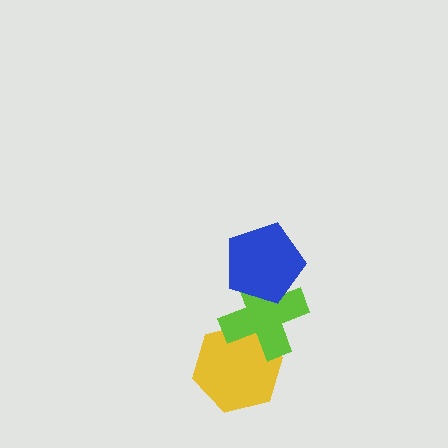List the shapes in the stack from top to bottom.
From top to bottom: the blue pentagon, the lime cross, the yellow hexagon.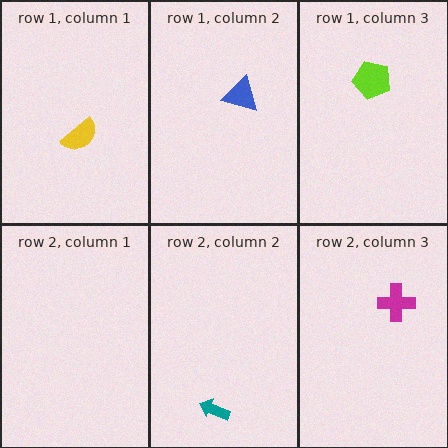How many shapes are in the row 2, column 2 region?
1.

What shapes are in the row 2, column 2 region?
The teal arrow.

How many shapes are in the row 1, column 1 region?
1.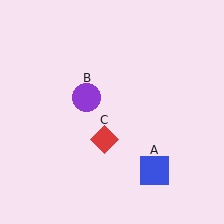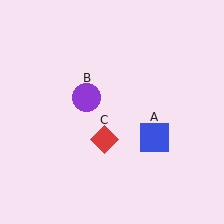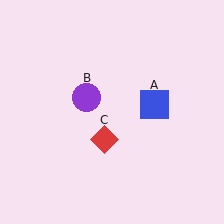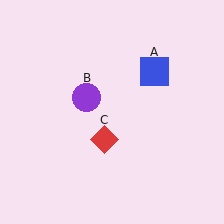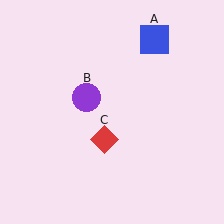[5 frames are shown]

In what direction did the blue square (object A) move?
The blue square (object A) moved up.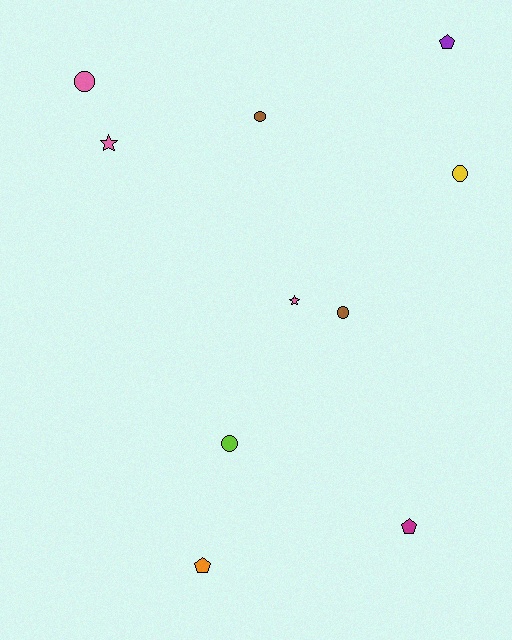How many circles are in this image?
There are 5 circles.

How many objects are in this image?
There are 10 objects.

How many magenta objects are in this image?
There is 1 magenta object.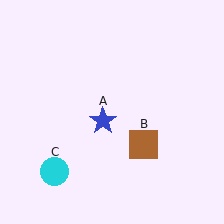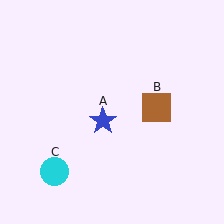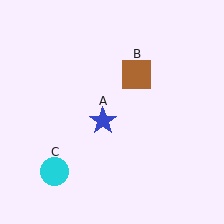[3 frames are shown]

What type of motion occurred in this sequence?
The brown square (object B) rotated counterclockwise around the center of the scene.